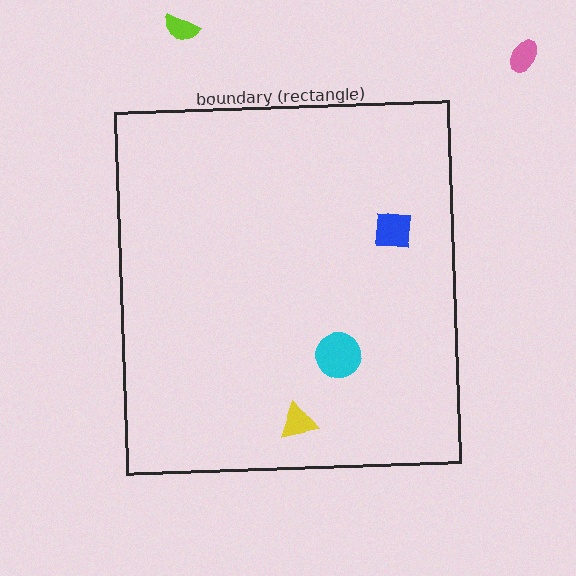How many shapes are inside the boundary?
3 inside, 2 outside.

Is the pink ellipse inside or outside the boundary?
Outside.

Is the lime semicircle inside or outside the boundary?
Outside.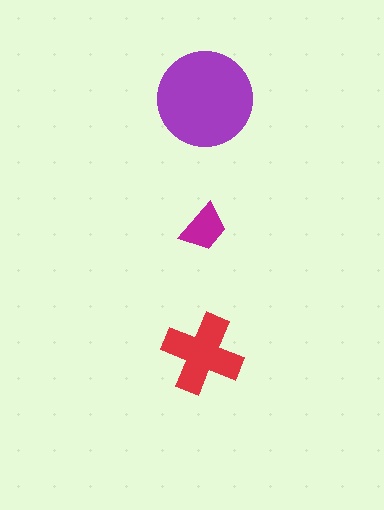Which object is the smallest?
The magenta trapezoid.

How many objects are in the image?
There are 3 objects in the image.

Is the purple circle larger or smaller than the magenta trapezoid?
Larger.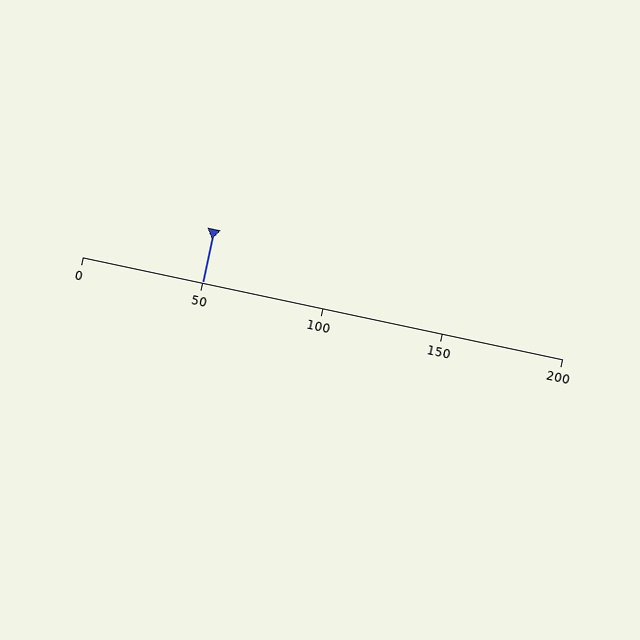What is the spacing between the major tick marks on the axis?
The major ticks are spaced 50 apart.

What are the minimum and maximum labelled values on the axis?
The axis runs from 0 to 200.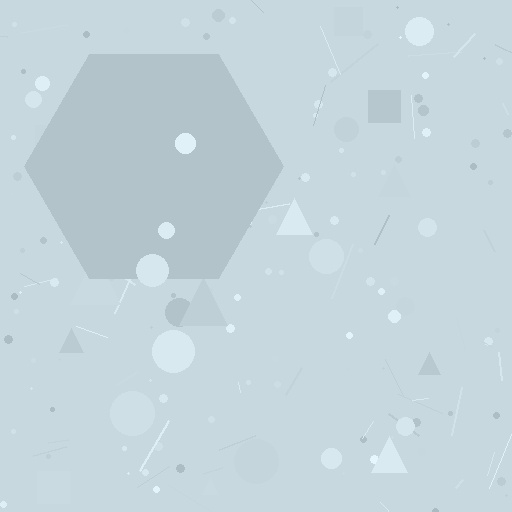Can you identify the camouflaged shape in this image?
The camouflaged shape is a hexagon.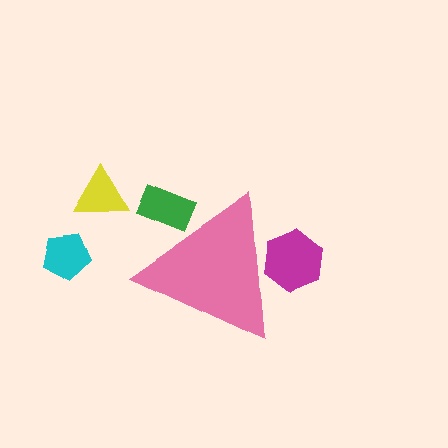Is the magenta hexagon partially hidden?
Yes, the magenta hexagon is partially hidden behind the pink triangle.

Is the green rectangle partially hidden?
Yes, the green rectangle is partially hidden behind the pink triangle.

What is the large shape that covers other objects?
A pink triangle.